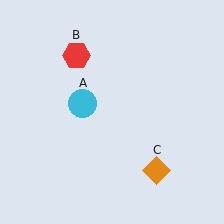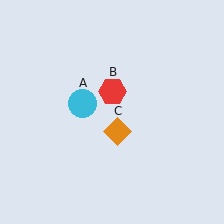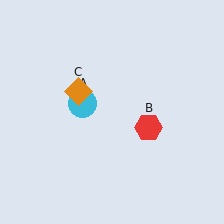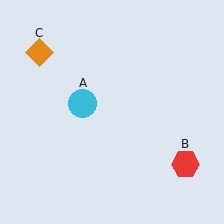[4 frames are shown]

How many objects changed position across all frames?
2 objects changed position: red hexagon (object B), orange diamond (object C).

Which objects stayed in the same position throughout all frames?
Cyan circle (object A) remained stationary.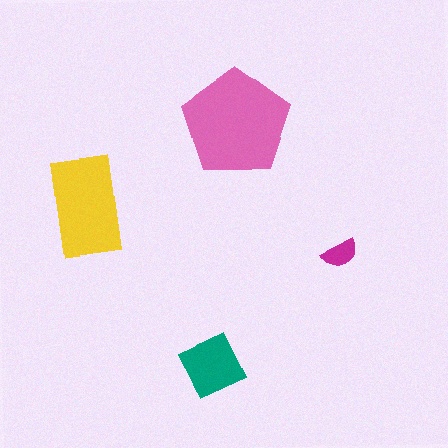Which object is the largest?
The pink pentagon.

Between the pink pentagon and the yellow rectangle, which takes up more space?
The pink pentagon.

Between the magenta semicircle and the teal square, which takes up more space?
The teal square.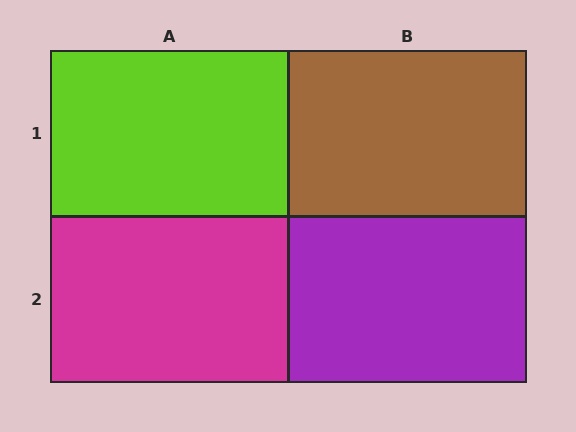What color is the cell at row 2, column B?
Purple.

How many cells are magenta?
1 cell is magenta.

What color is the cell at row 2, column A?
Magenta.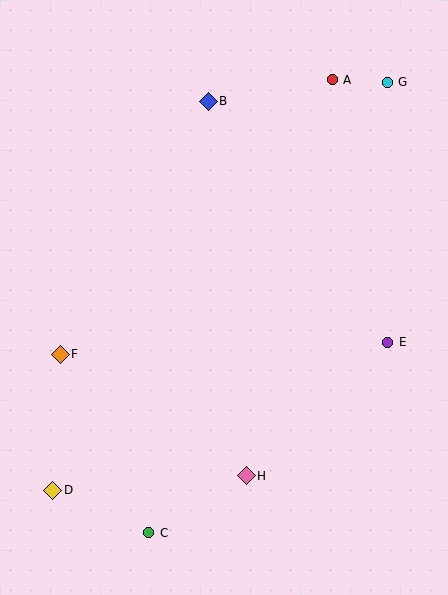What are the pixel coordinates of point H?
Point H is at (246, 476).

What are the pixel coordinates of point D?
Point D is at (52, 490).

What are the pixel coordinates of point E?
Point E is at (388, 342).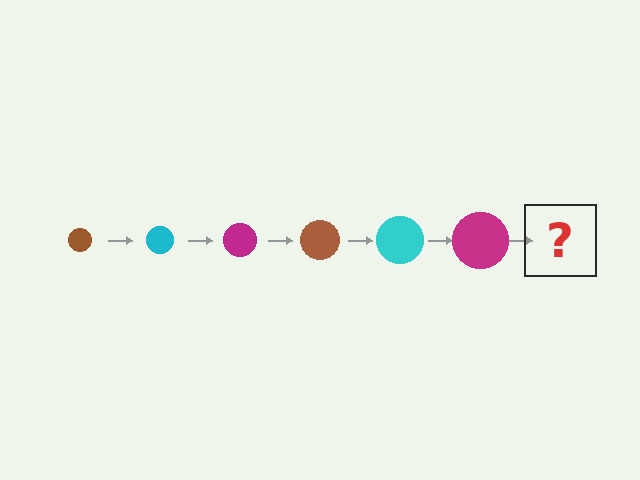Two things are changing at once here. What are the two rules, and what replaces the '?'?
The two rules are that the circle grows larger each step and the color cycles through brown, cyan, and magenta. The '?' should be a brown circle, larger than the previous one.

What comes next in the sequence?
The next element should be a brown circle, larger than the previous one.